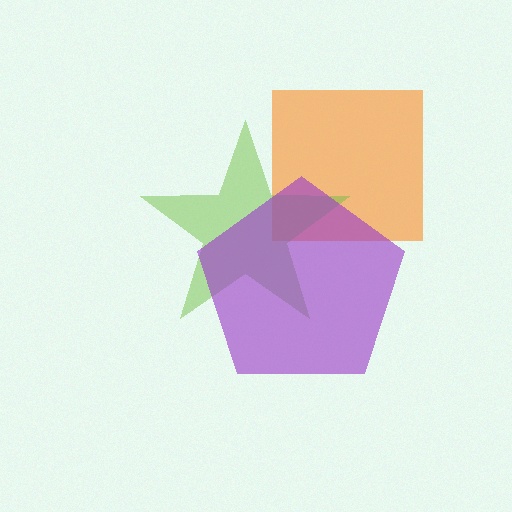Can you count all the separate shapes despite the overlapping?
Yes, there are 3 separate shapes.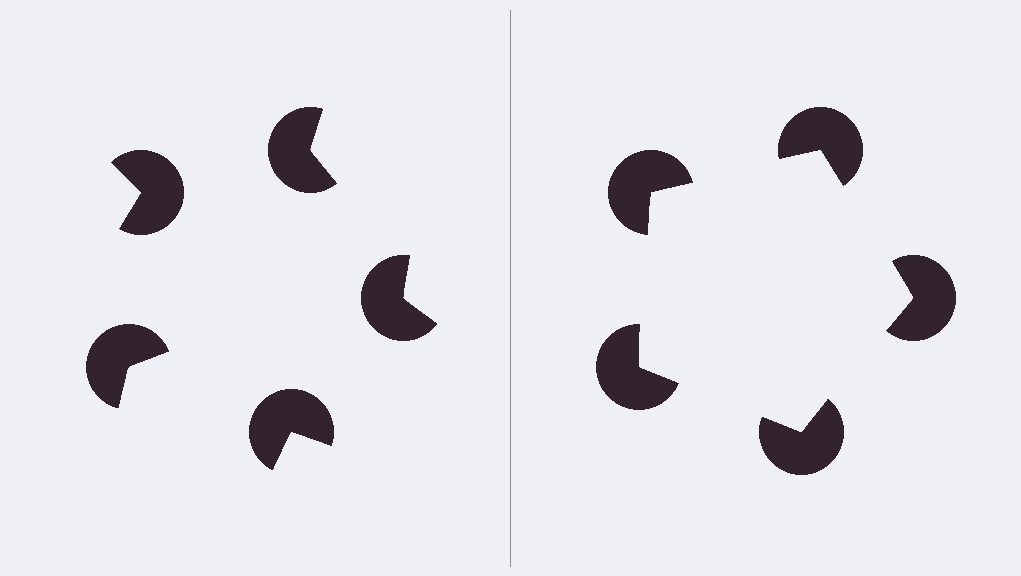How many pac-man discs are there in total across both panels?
10 — 5 on each side.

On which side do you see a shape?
An illusory pentagon appears on the right side. On the left side the wedge cuts are rotated, so no coherent shape forms.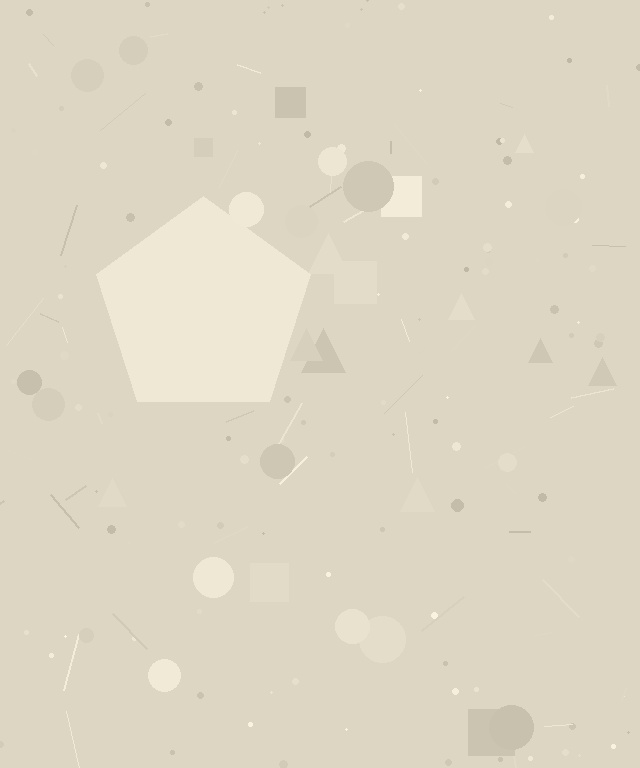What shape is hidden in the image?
A pentagon is hidden in the image.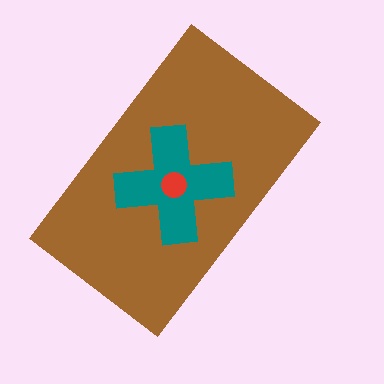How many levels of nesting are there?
3.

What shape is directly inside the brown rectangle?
The teal cross.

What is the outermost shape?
The brown rectangle.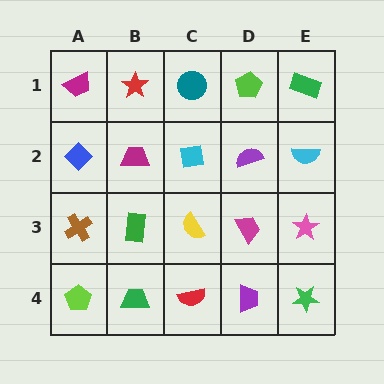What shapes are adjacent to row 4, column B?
A green rectangle (row 3, column B), a lime pentagon (row 4, column A), a red semicircle (row 4, column C).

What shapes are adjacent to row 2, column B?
A red star (row 1, column B), a green rectangle (row 3, column B), a blue diamond (row 2, column A), a cyan square (row 2, column C).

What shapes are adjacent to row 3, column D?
A purple semicircle (row 2, column D), a purple trapezoid (row 4, column D), a yellow semicircle (row 3, column C), a pink star (row 3, column E).